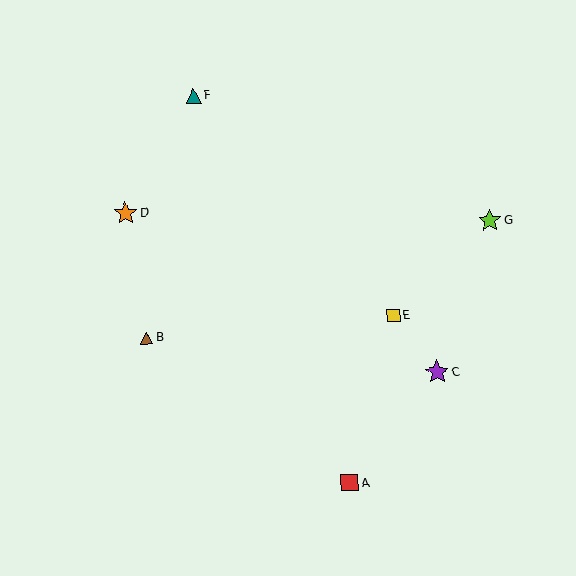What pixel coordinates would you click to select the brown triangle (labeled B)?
Click at (147, 338) to select the brown triangle B.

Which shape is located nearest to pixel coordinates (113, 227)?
The orange star (labeled D) at (125, 213) is nearest to that location.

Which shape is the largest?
The purple star (labeled C) is the largest.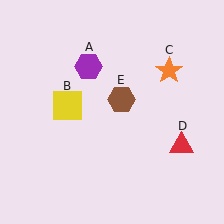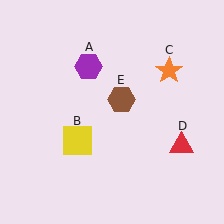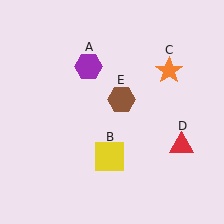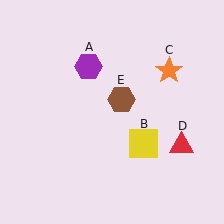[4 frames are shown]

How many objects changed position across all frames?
1 object changed position: yellow square (object B).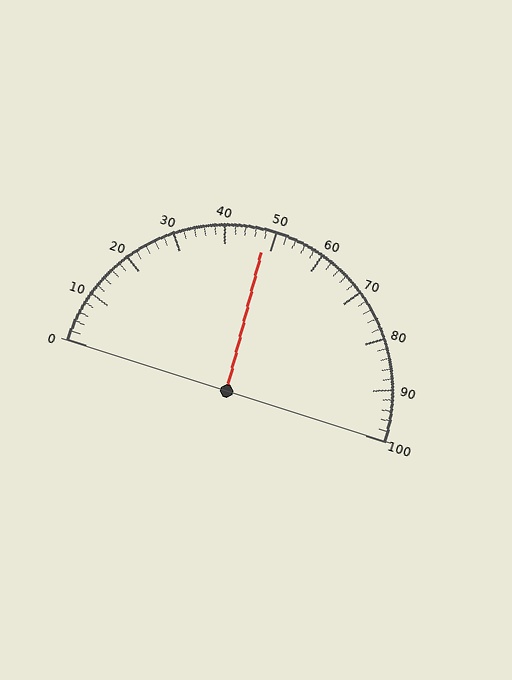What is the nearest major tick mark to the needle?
The nearest major tick mark is 50.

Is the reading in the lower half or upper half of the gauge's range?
The reading is in the lower half of the range (0 to 100).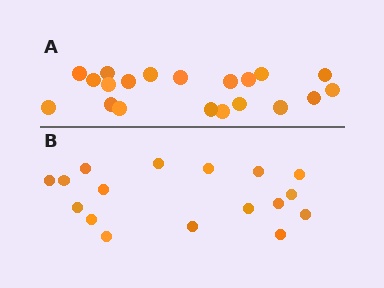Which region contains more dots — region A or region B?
Region A (the top region) has more dots.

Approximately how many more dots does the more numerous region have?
Region A has just a few more — roughly 2 or 3 more dots than region B.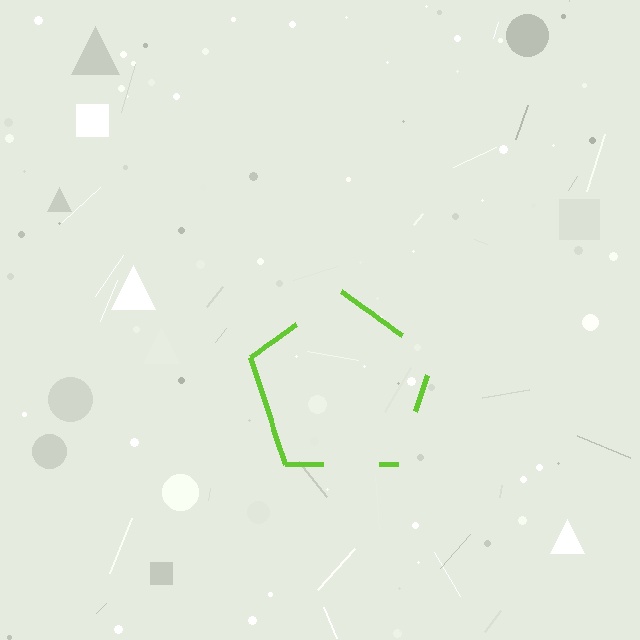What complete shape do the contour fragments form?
The contour fragments form a pentagon.